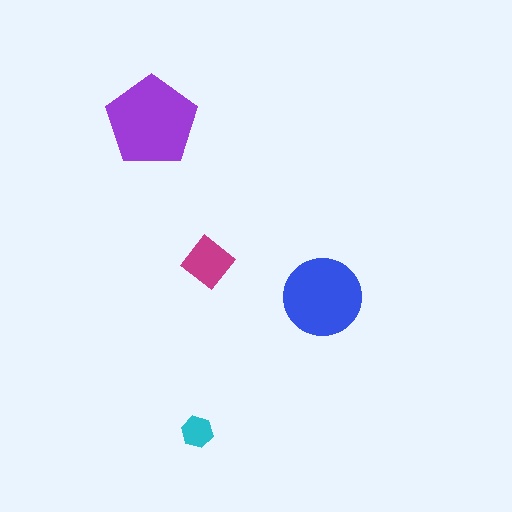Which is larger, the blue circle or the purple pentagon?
The purple pentagon.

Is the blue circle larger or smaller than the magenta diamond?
Larger.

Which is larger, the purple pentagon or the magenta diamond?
The purple pentagon.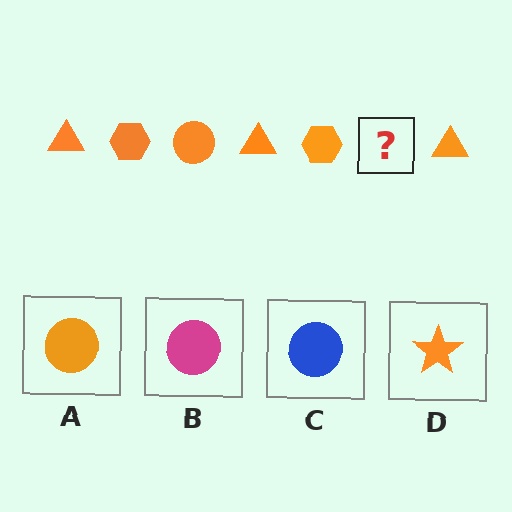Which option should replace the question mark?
Option A.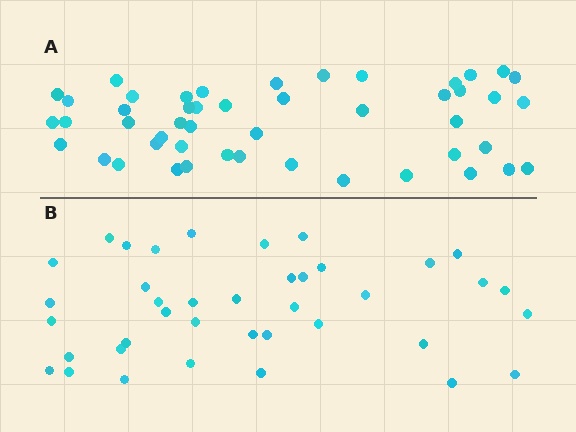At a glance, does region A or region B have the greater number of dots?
Region A (the top region) has more dots.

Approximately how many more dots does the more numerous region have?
Region A has roughly 8 or so more dots than region B.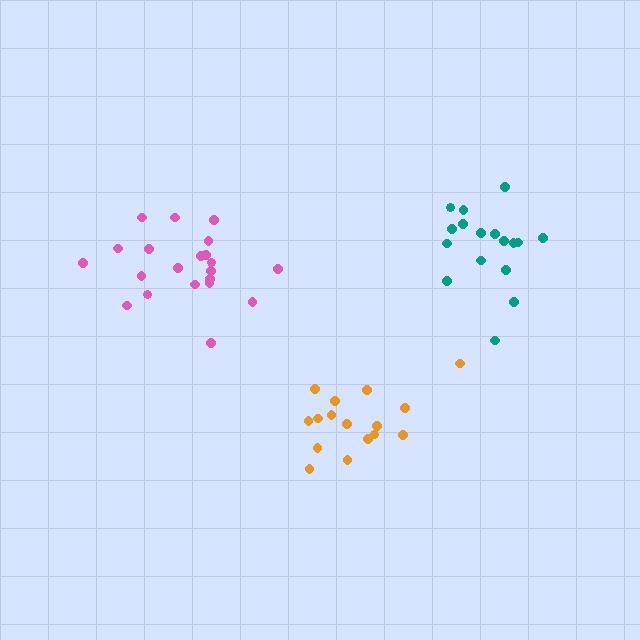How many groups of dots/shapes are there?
There are 3 groups.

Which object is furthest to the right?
The teal cluster is rightmost.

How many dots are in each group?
Group 1: 21 dots, Group 2: 17 dots, Group 3: 16 dots (54 total).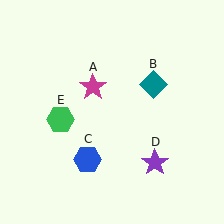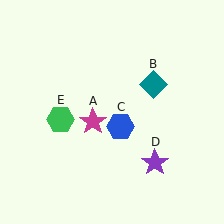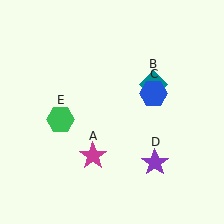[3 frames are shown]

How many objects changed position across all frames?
2 objects changed position: magenta star (object A), blue hexagon (object C).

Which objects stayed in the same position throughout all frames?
Teal diamond (object B) and purple star (object D) and green hexagon (object E) remained stationary.